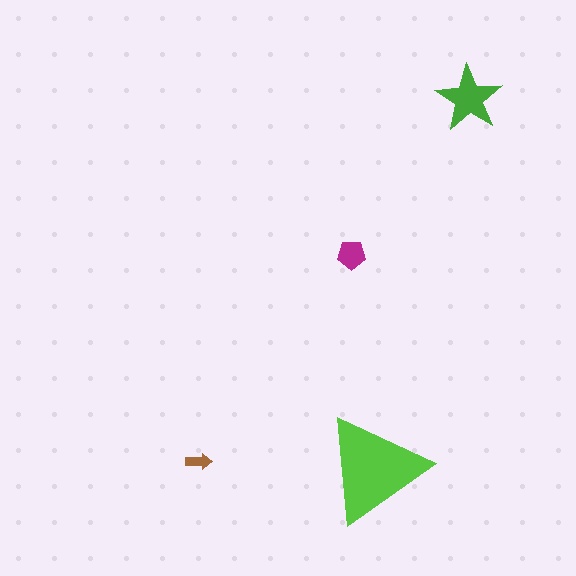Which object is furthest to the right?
The green star is rightmost.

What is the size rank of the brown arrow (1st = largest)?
4th.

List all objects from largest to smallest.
The lime triangle, the green star, the magenta pentagon, the brown arrow.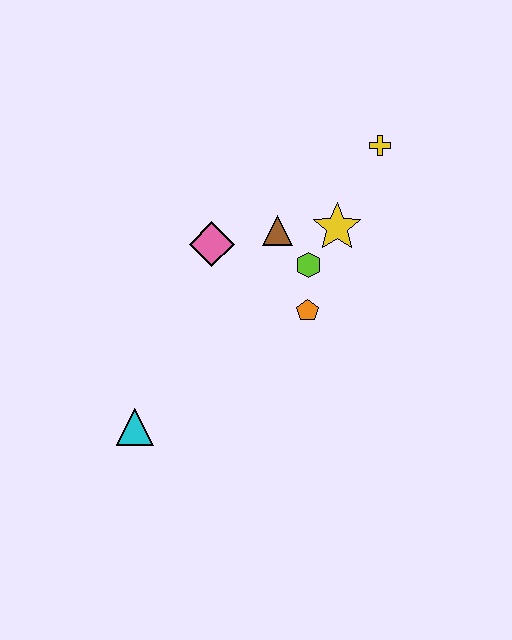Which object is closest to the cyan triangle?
The pink diamond is closest to the cyan triangle.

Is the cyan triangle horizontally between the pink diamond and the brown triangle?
No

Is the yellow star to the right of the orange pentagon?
Yes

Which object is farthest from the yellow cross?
The cyan triangle is farthest from the yellow cross.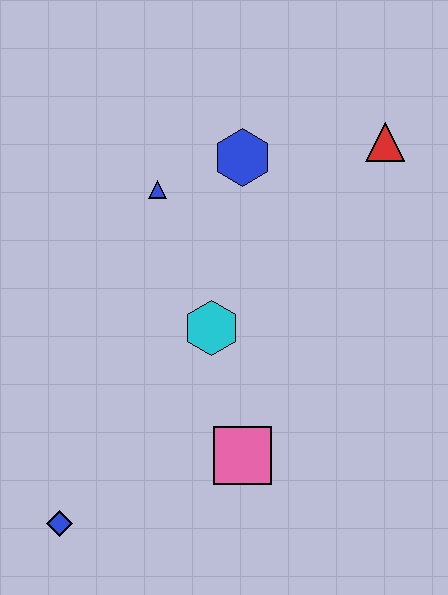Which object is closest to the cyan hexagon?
The pink square is closest to the cyan hexagon.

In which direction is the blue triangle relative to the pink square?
The blue triangle is above the pink square.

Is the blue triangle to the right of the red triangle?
No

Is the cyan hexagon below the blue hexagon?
Yes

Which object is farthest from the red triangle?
The blue diamond is farthest from the red triangle.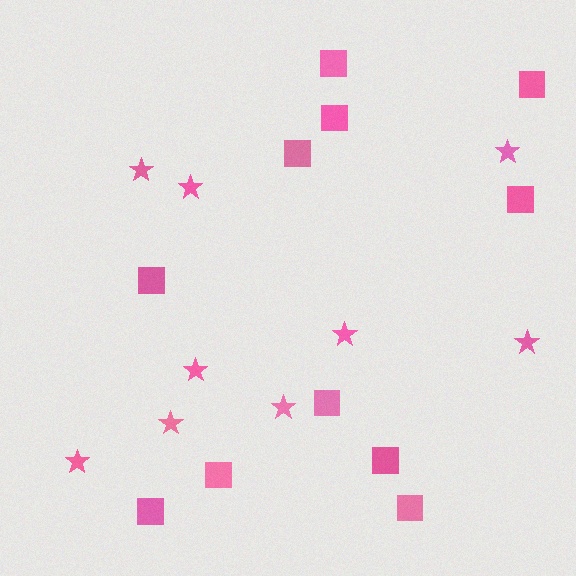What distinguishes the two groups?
There are 2 groups: one group of stars (9) and one group of squares (11).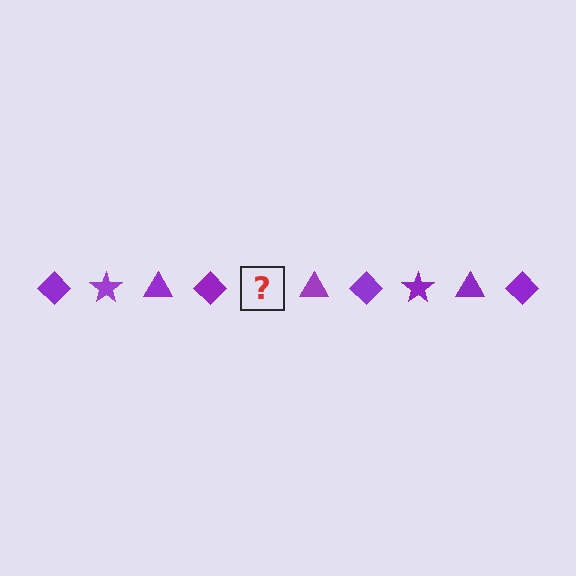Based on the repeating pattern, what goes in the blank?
The blank should be a purple star.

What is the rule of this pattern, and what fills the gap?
The rule is that the pattern cycles through diamond, star, triangle shapes in purple. The gap should be filled with a purple star.